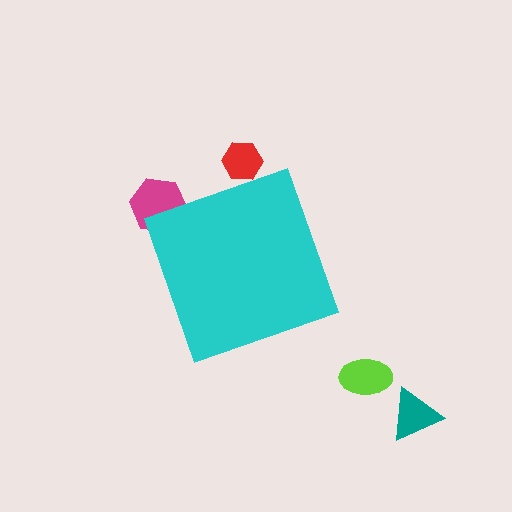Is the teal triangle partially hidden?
No, the teal triangle is fully visible.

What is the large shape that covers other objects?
A cyan diamond.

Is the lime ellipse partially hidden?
No, the lime ellipse is fully visible.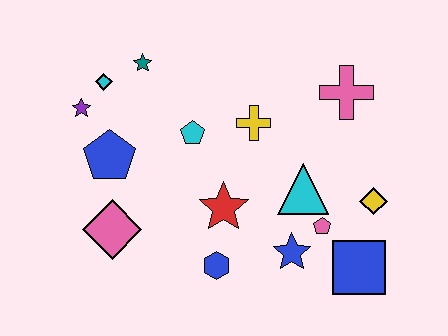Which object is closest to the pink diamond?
The blue pentagon is closest to the pink diamond.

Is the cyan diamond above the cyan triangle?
Yes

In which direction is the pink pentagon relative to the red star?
The pink pentagon is to the right of the red star.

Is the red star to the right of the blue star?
No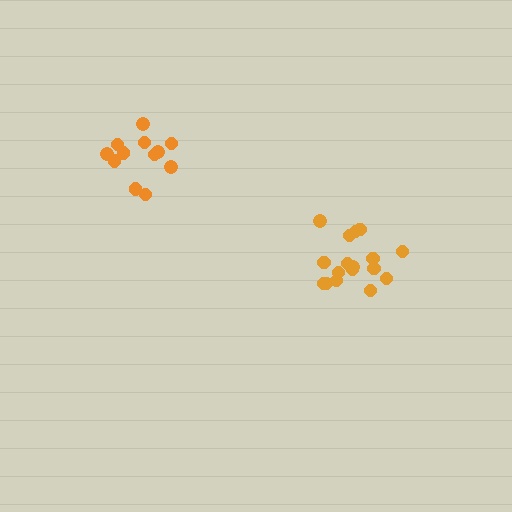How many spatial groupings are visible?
There are 2 spatial groupings.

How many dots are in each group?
Group 1: 17 dots, Group 2: 12 dots (29 total).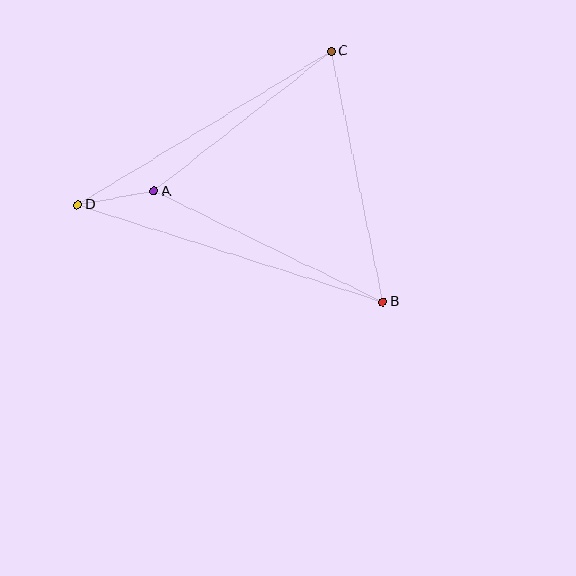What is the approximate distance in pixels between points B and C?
The distance between B and C is approximately 256 pixels.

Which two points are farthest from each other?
Points B and D are farthest from each other.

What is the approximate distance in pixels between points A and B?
The distance between A and B is approximately 254 pixels.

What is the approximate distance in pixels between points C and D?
The distance between C and D is approximately 296 pixels.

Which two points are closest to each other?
Points A and D are closest to each other.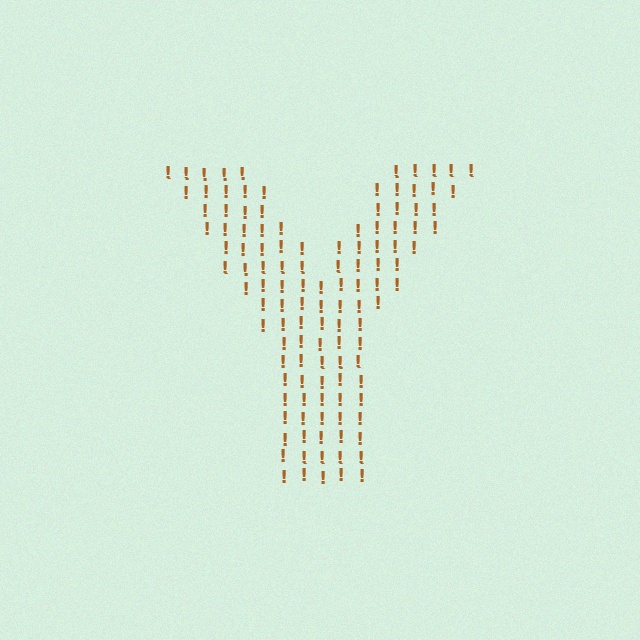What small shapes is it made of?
It is made of small exclamation marks.